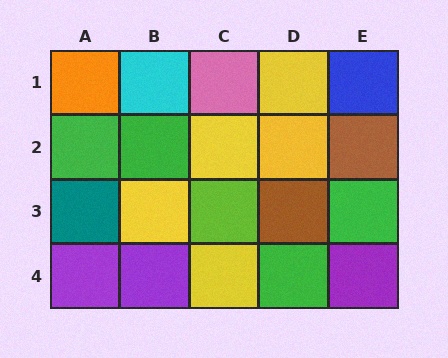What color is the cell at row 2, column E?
Brown.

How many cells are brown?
2 cells are brown.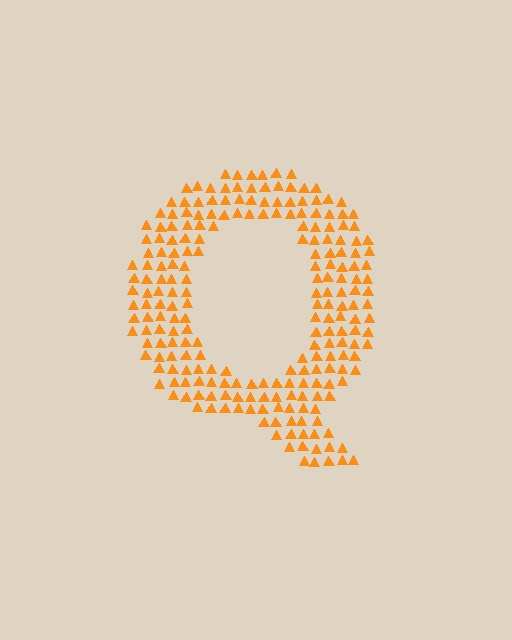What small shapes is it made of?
It is made of small triangles.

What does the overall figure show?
The overall figure shows the letter Q.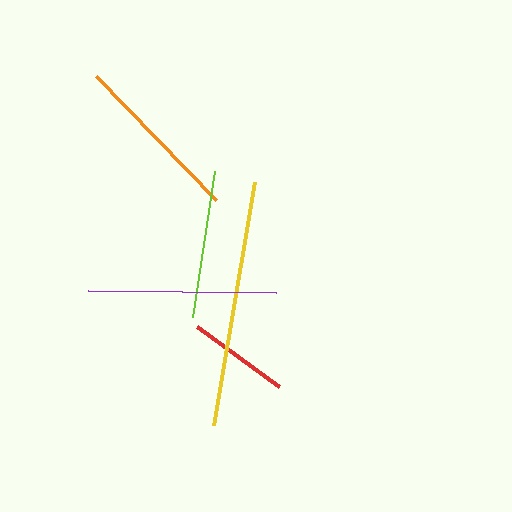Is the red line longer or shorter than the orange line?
The orange line is longer than the red line.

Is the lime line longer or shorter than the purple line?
The purple line is longer than the lime line.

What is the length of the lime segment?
The lime segment is approximately 148 pixels long.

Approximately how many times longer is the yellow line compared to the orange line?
The yellow line is approximately 1.4 times the length of the orange line.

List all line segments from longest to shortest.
From longest to shortest: yellow, purple, orange, lime, red.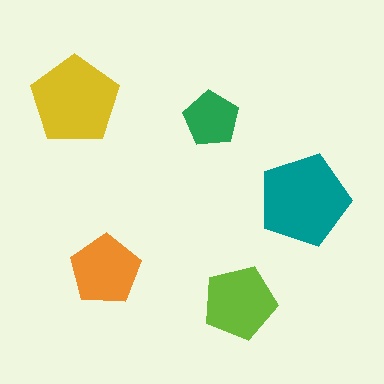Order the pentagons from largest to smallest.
the teal one, the yellow one, the lime one, the orange one, the green one.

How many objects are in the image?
There are 5 objects in the image.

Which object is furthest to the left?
The yellow pentagon is leftmost.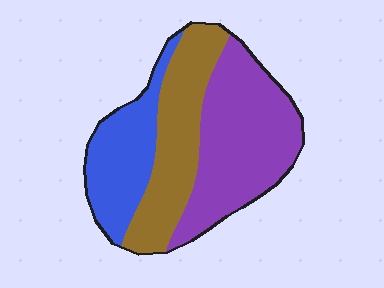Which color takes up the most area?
Purple, at roughly 45%.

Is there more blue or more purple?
Purple.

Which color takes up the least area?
Blue, at roughly 25%.